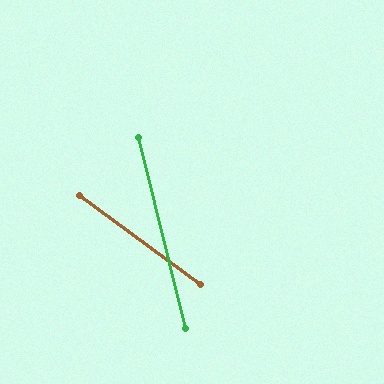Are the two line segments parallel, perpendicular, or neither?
Neither parallel nor perpendicular — they differ by about 40°.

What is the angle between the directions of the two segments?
Approximately 40 degrees.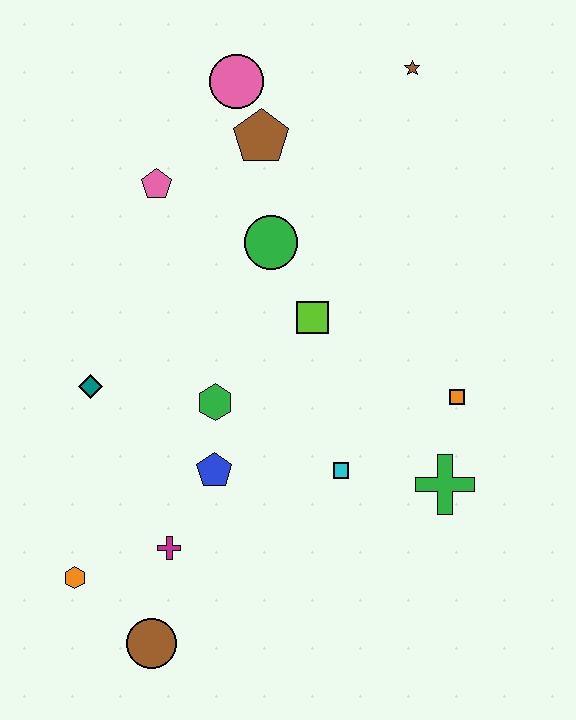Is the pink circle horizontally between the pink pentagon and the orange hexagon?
No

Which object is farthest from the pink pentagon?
The brown circle is farthest from the pink pentagon.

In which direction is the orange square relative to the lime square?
The orange square is to the right of the lime square.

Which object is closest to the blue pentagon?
The green hexagon is closest to the blue pentagon.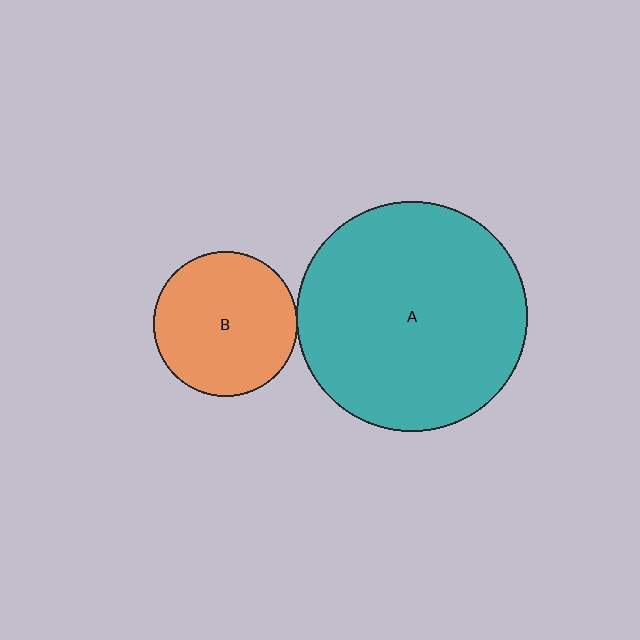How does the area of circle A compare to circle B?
Approximately 2.5 times.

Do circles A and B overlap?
Yes.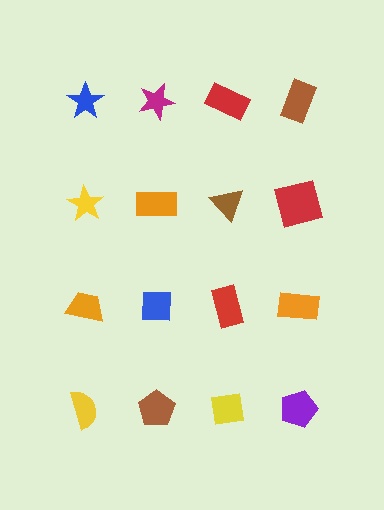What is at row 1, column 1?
A blue star.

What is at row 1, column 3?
A red rectangle.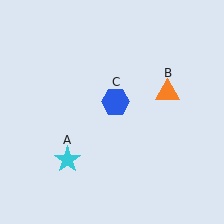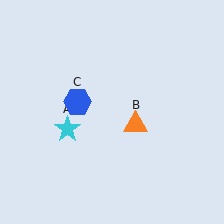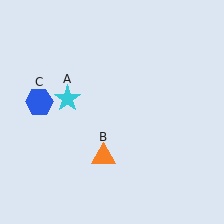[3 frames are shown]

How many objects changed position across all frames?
3 objects changed position: cyan star (object A), orange triangle (object B), blue hexagon (object C).